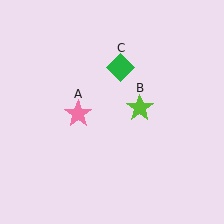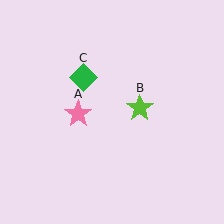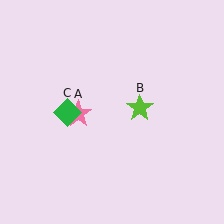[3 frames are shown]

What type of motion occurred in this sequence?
The green diamond (object C) rotated counterclockwise around the center of the scene.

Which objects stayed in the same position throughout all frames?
Pink star (object A) and lime star (object B) remained stationary.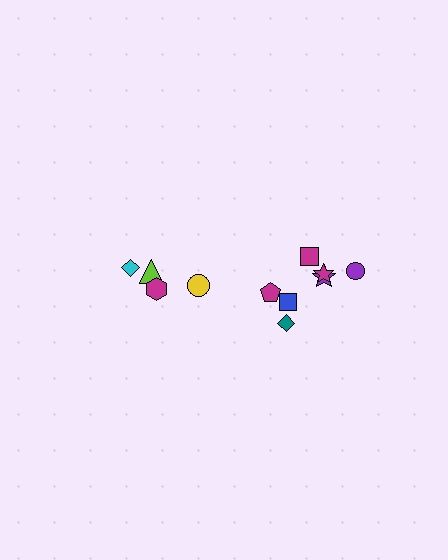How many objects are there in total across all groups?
There are 11 objects.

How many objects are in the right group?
There are 7 objects.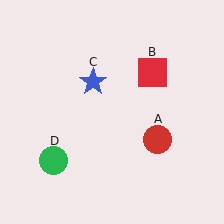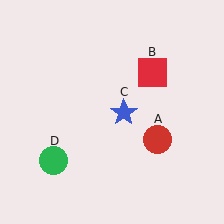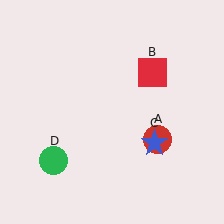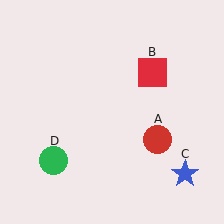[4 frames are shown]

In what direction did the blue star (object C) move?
The blue star (object C) moved down and to the right.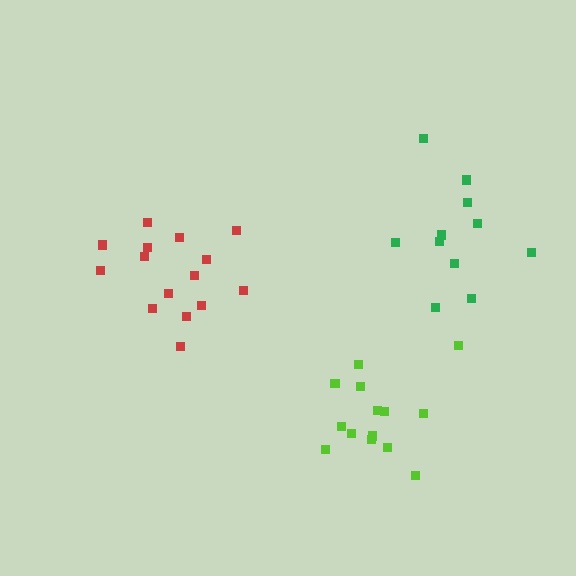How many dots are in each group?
Group 1: 11 dots, Group 2: 15 dots, Group 3: 14 dots (40 total).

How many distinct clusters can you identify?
There are 3 distinct clusters.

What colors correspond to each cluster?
The clusters are colored: green, red, lime.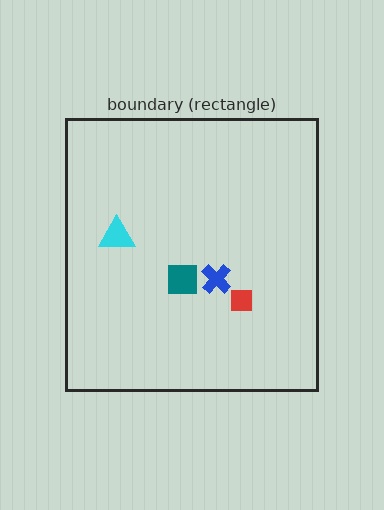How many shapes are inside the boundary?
4 inside, 0 outside.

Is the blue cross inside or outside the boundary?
Inside.